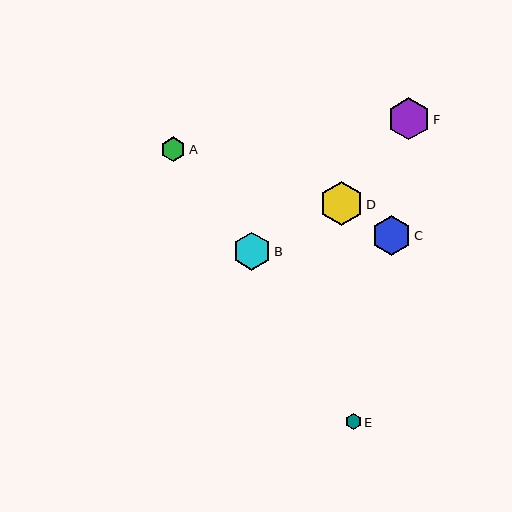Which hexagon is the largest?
Hexagon D is the largest with a size of approximately 44 pixels.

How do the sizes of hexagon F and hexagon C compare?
Hexagon F and hexagon C are approximately the same size.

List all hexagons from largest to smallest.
From largest to smallest: D, F, C, B, A, E.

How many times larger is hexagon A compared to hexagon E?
Hexagon A is approximately 1.6 times the size of hexagon E.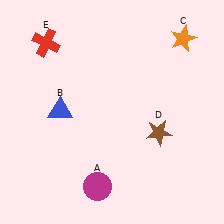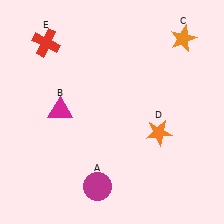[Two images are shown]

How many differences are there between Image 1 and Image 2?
There are 2 differences between the two images.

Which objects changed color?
B changed from blue to magenta. D changed from brown to orange.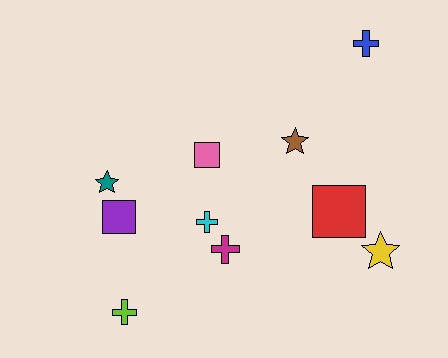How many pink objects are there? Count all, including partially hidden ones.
There is 1 pink object.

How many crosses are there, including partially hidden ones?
There are 4 crosses.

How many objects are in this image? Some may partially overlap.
There are 10 objects.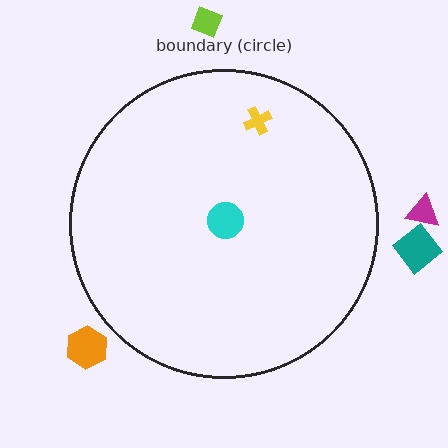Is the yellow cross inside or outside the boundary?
Inside.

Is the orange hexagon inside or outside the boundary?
Outside.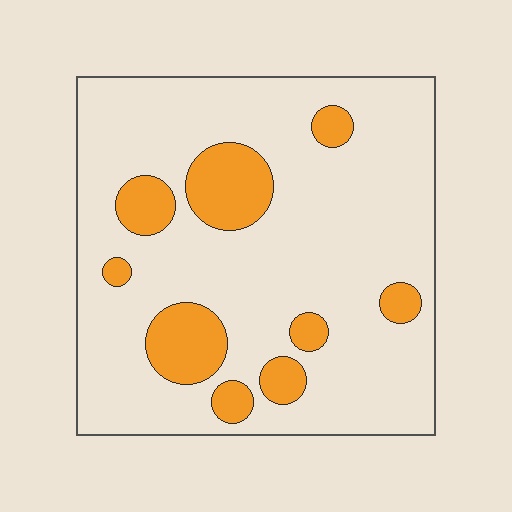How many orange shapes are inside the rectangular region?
9.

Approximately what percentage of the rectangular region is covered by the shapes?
Approximately 15%.